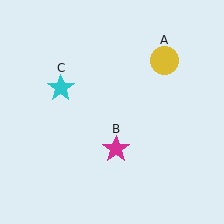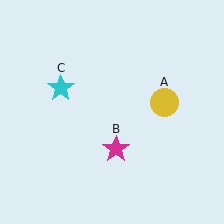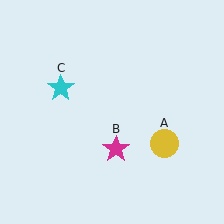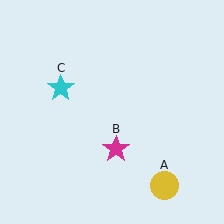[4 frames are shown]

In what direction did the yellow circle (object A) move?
The yellow circle (object A) moved down.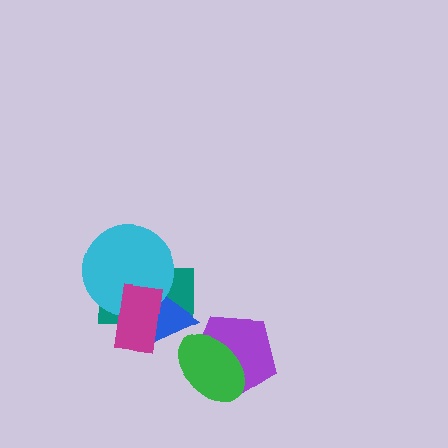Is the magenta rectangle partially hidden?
No, no other shape covers it.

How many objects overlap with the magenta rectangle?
3 objects overlap with the magenta rectangle.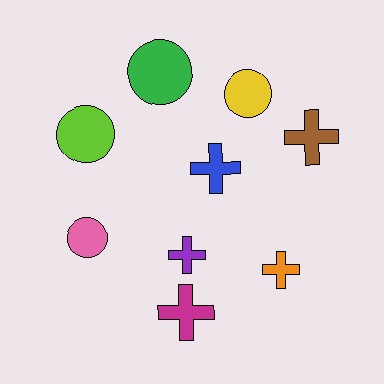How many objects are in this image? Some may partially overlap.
There are 9 objects.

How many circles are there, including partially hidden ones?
There are 4 circles.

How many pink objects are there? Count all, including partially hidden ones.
There is 1 pink object.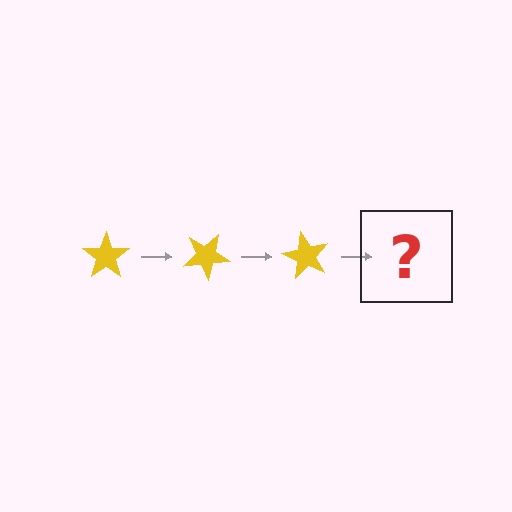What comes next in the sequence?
The next element should be a yellow star rotated 90 degrees.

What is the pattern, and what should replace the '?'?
The pattern is that the star rotates 30 degrees each step. The '?' should be a yellow star rotated 90 degrees.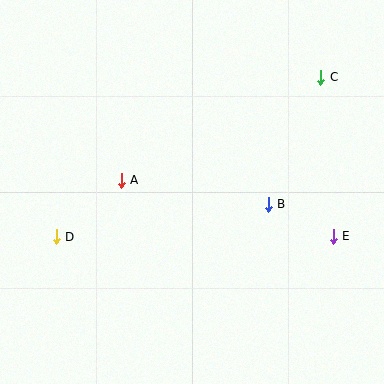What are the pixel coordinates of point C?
Point C is at (321, 77).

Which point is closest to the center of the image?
Point A at (121, 180) is closest to the center.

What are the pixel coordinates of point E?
Point E is at (333, 236).